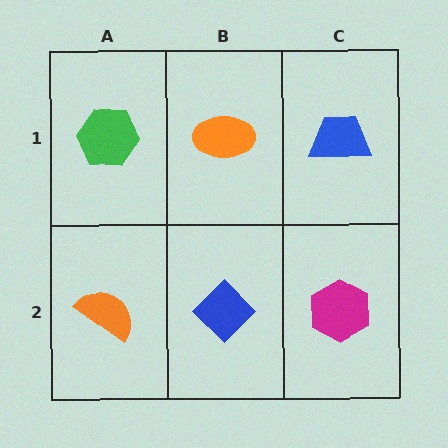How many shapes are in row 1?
3 shapes.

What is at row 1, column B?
An orange ellipse.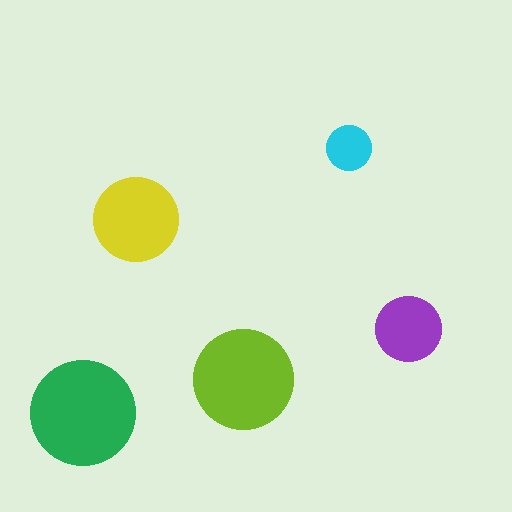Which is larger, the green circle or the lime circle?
The green one.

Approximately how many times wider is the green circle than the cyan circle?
About 2.5 times wider.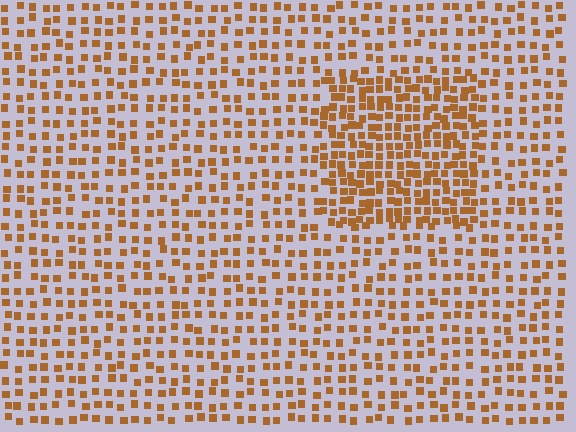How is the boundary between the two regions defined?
The boundary is defined by a change in element density (approximately 1.9x ratio). All elements are the same color, size, and shape.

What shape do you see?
I see a rectangle.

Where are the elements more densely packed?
The elements are more densely packed inside the rectangle boundary.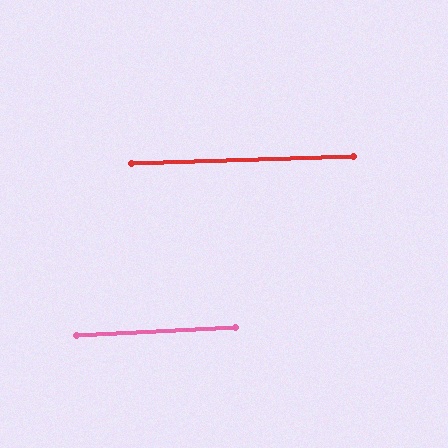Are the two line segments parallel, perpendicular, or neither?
Parallel — their directions differ by only 1.1°.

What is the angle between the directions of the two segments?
Approximately 1 degree.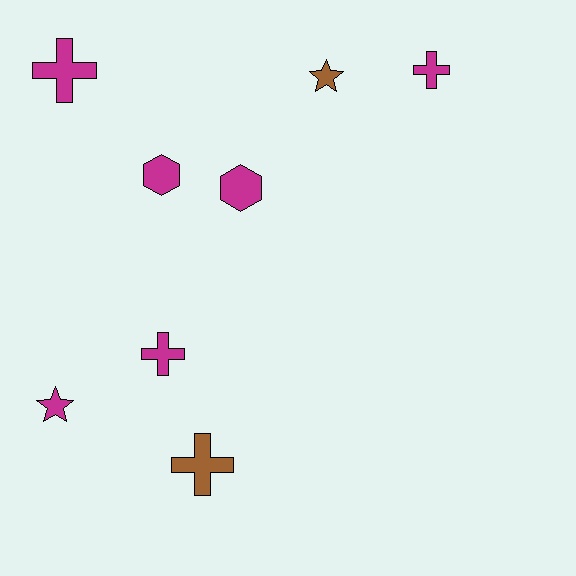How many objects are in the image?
There are 8 objects.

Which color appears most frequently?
Magenta, with 6 objects.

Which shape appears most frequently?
Cross, with 4 objects.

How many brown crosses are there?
There is 1 brown cross.